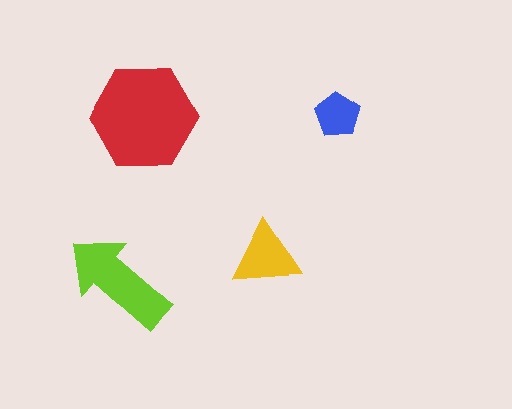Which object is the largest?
The red hexagon.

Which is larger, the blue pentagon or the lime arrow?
The lime arrow.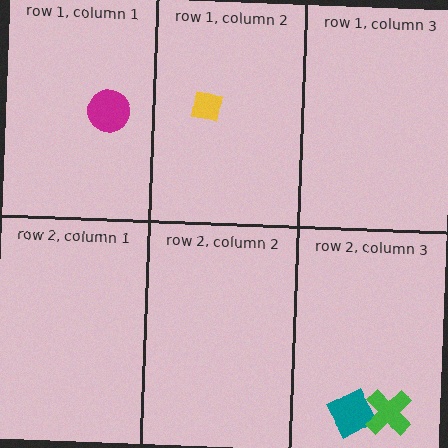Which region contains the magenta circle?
The row 1, column 1 region.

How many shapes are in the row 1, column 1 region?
1.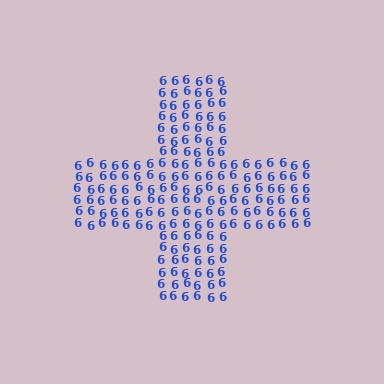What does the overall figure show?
The overall figure shows a cross.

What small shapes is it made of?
It is made of small digit 6's.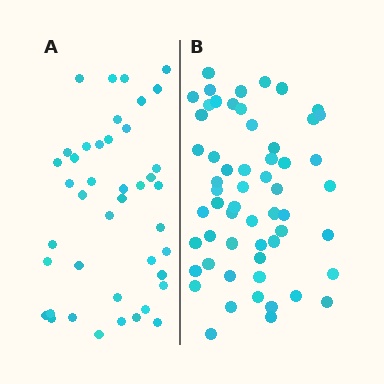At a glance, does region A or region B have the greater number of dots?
Region B (the right region) has more dots.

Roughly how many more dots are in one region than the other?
Region B has approximately 15 more dots than region A.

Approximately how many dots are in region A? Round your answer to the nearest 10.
About 40 dots. (The exact count is 42, which rounds to 40.)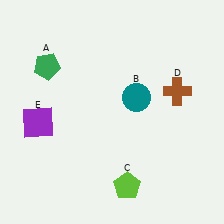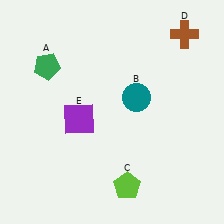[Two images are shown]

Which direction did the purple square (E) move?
The purple square (E) moved right.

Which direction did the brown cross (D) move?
The brown cross (D) moved up.